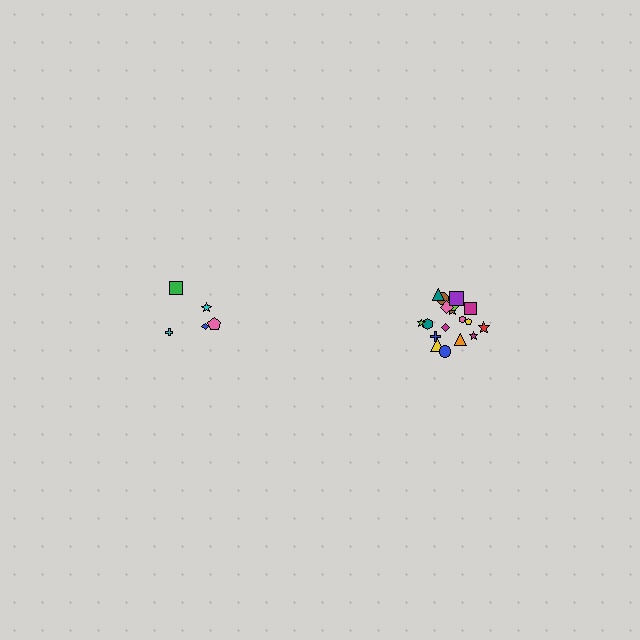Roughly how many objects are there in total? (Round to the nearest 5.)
Roughly 25 objects in total.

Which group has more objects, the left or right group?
The right group.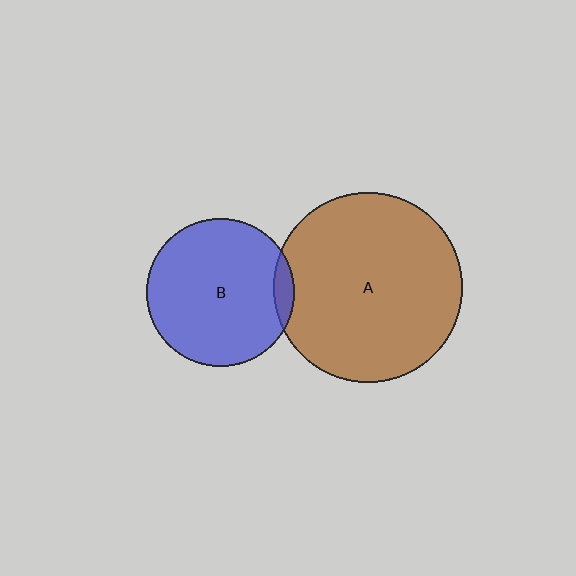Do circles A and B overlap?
Yes.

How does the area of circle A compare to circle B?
Approximately 1.6 times.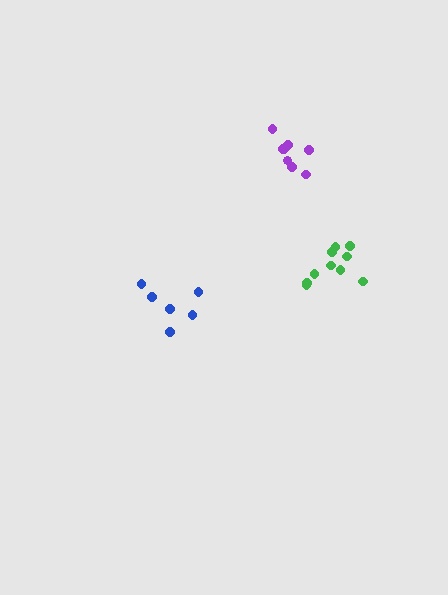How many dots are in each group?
Group 1: 8 dots, Group 2: 10 dots, Group 3: 6 dots (24 total).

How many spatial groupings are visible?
There are 3 spatial groupings.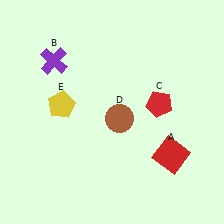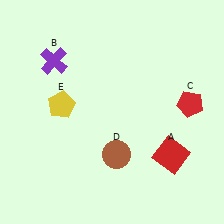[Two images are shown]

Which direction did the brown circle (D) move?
The brown circle (D) moved down.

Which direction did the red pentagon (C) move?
The red pentagon (C) moved right.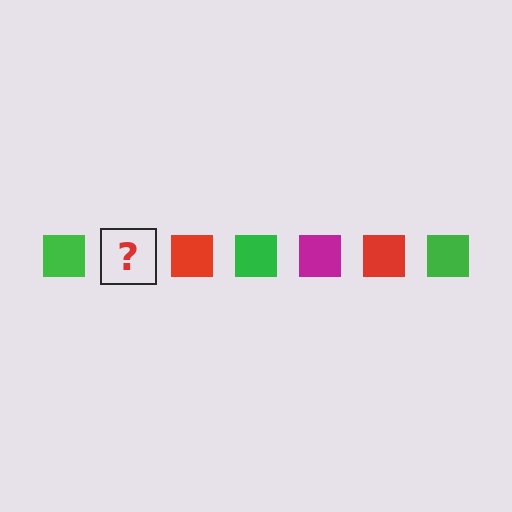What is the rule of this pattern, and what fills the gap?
The rule is that the pattern cycles through green, magenta, red squares. The gap should be filled with a magenta square.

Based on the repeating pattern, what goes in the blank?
The blank should be a magenta square.